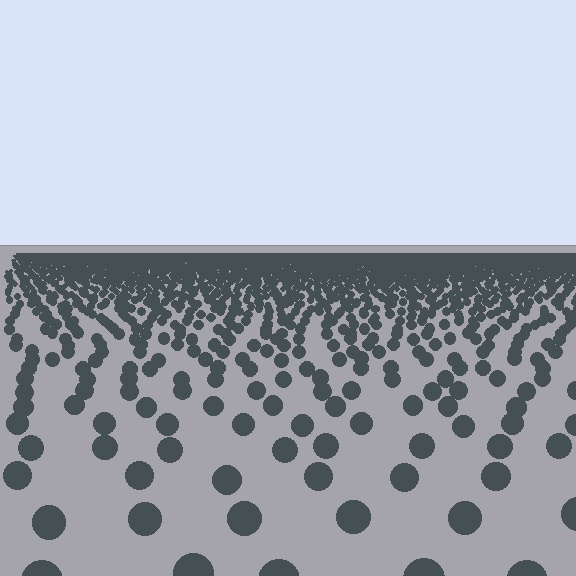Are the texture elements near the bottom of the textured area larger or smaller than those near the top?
Larger. Near the bottom, elements are closer to the viewer and appear at a bigger on-screen size.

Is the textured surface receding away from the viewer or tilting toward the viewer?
The surface is receding away from the viewer. Texture elements get smaller and denser toward the top.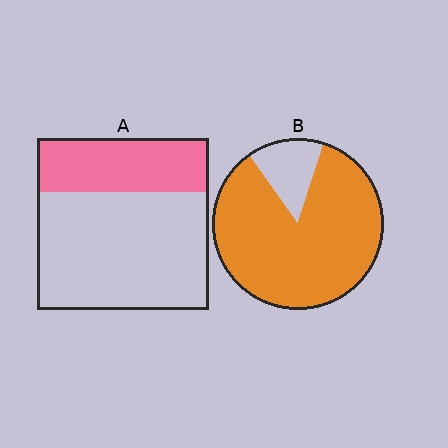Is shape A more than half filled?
No.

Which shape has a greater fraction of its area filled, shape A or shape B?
Shape B.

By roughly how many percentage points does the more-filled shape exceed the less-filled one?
By roughly 55 percentage points (B over A).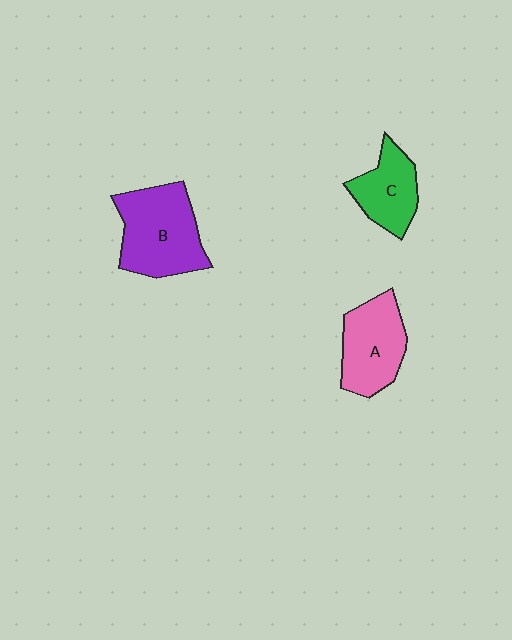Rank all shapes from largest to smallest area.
From largest to smallest: B (purple), A (pink), C (green).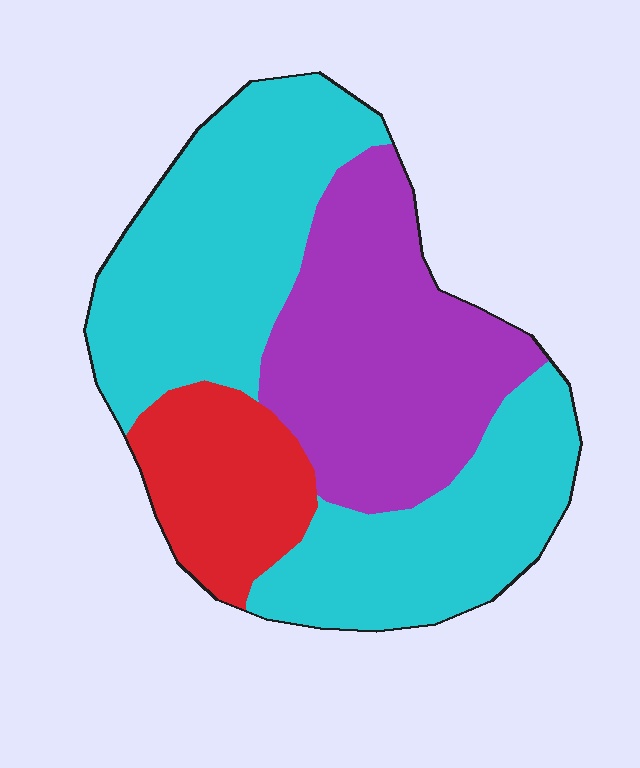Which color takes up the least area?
Red, at roughly 15%.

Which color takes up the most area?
Cyan, at roughly 55%.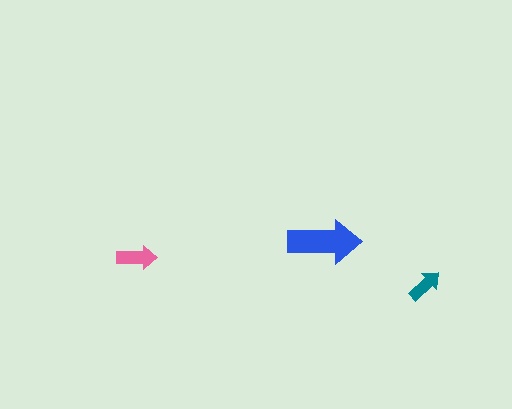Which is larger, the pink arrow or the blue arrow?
The blue one.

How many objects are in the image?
There are 3 objects in the image.